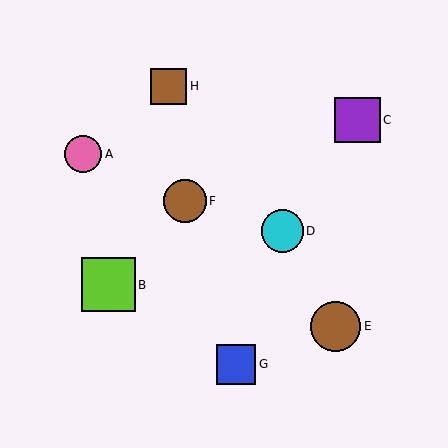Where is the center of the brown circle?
The center of the brown circle is at (185, 201).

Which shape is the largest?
The lime square (labeled B) is the largest.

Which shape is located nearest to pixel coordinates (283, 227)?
The cyan circle (labeled D) at (282, 231) is nearest to that location.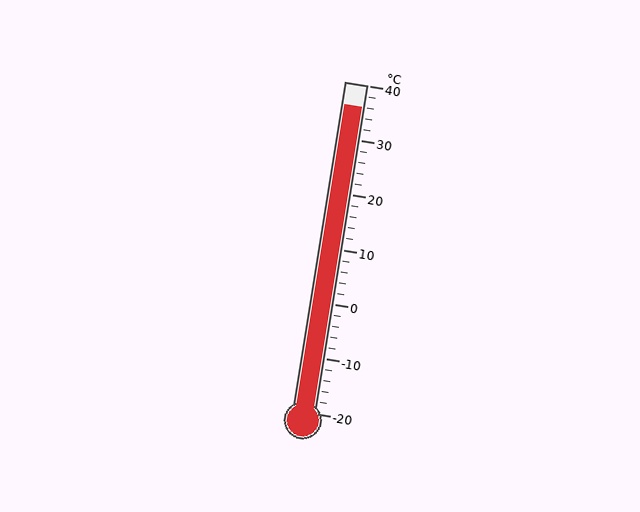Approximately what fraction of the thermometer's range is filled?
The thermometer is filled to approximately 95% of its range.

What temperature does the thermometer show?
The thermometer shows approximately 36°C.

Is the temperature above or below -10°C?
The temperature is above -10°C.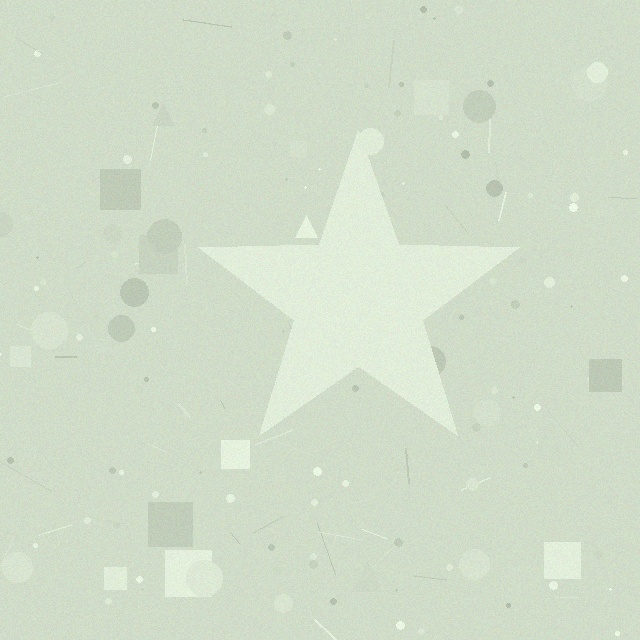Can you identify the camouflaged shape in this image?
The camouflaged shape is a star.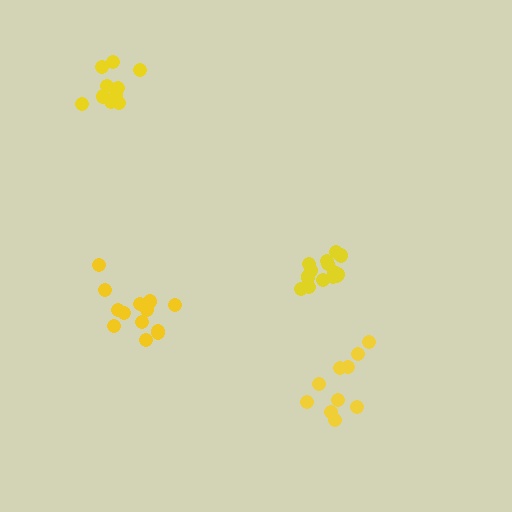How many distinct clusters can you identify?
There are 4 distinct clusters.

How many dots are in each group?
Group 1: 10 dots, Group 2: 10 dots, Group 3: 13 dots, Group 4: 16 dots (49 total).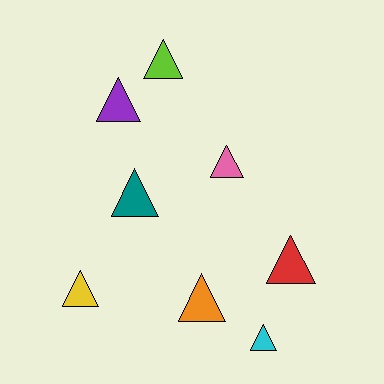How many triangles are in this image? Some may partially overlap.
There are 8 triangles.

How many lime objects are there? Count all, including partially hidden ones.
There is 1 lime object.